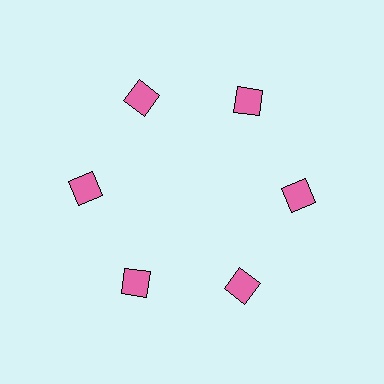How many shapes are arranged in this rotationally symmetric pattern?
There are 6 shapes, arranged in 6 groups of 1.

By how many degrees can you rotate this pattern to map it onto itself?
The pattern maps onto itself every 60 degrees of rotation.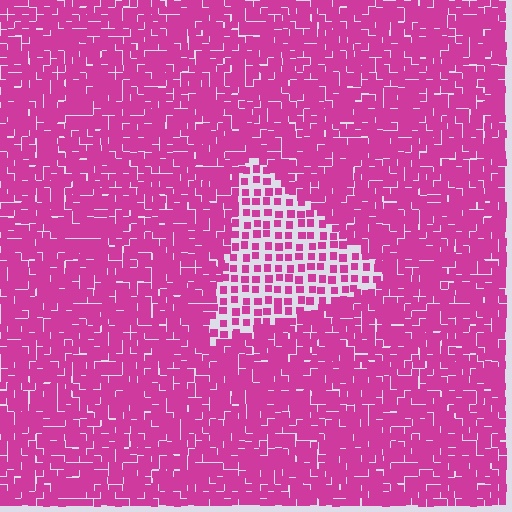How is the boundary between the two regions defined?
The boundary is defined by a change in element density (approximately 2.3x ratio). All elements are the same color, size, and shape.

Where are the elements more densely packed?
The elements are more densely packed outside the triangle boundary.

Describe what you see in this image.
The image contains small magenta elements arranged at two different densities. A triangle-shaped region is visible where the elements are less densely packed than the surrounding area.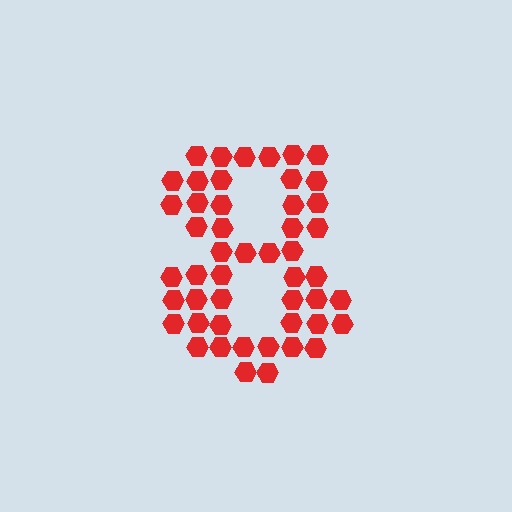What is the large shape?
The large shape is the digit 8.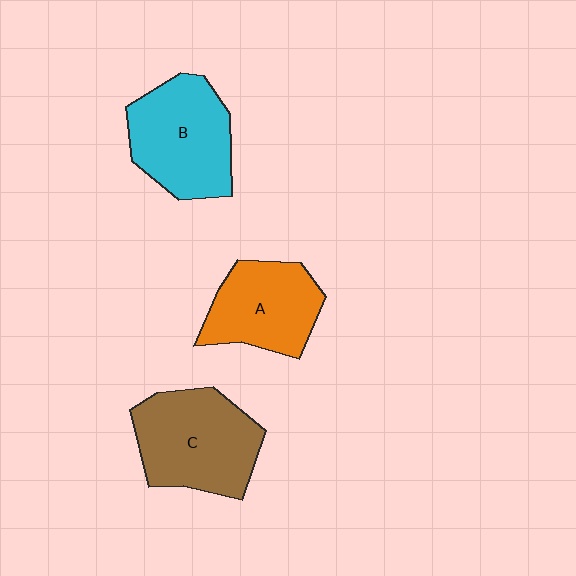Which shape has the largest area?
Shape C (brown).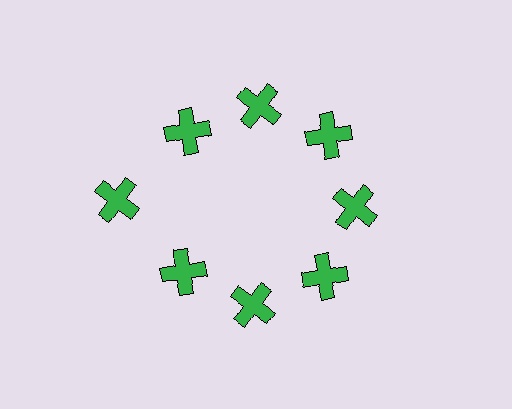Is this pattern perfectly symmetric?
No. The 8 green crosses are arranged in a ring, but one element near the 9 o'clock position is pushed outward from the center, breaking the 8-fold rotational symmetry.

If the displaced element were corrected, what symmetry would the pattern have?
It would have 8-fold rotational symmetry — the pattern would map onto itself every 45 degrees.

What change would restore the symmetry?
The symmetry would be restored by moving it inward, back onto the ring so that all 8 crosses sit at equal angles and equal distance from the center.